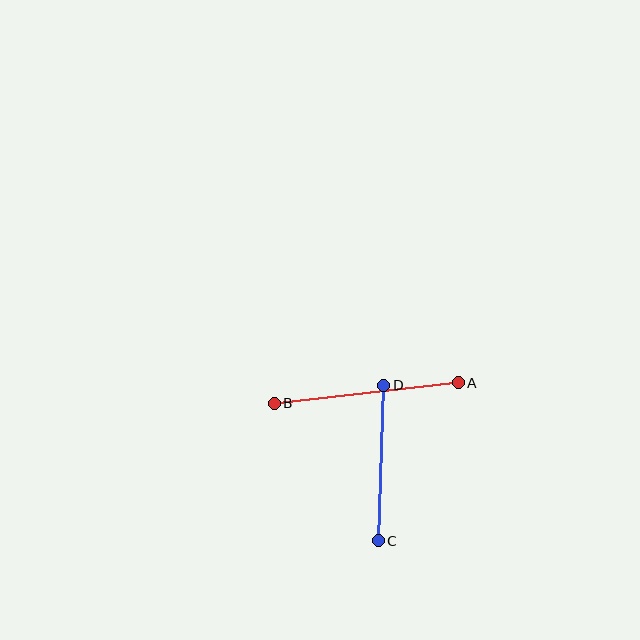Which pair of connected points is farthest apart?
Points A and B are farthest apart.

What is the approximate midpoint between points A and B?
The midpoint is at approximately (366, 393) pixels.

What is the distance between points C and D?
The distance is approximately 156 pixels.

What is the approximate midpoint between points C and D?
The midpoint is at approximately (381, 463) pixels.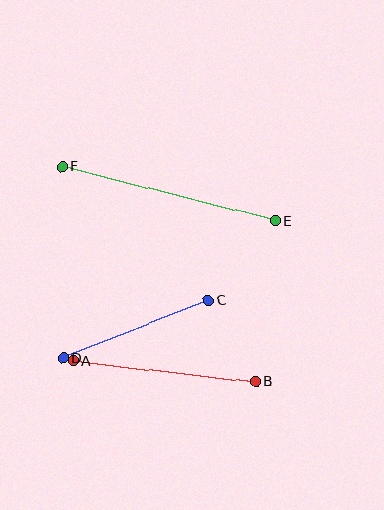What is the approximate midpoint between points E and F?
The midpoint is at approximately (169, 194) pixels.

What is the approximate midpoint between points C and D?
The midpoint is at approximately (136, 329) pixels.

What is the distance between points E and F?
The distance is approximately 219 pixels.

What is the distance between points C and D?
The distance is approximately 156 pixels.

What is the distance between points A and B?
The distance is approximately 183 pixels.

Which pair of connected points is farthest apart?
Points E and F are farthest apart.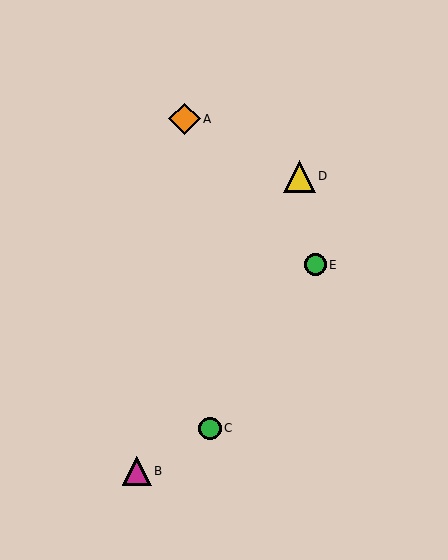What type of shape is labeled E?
Shape E is a green circle.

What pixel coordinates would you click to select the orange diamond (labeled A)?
Click at (185, 119) to select the orange diamond A.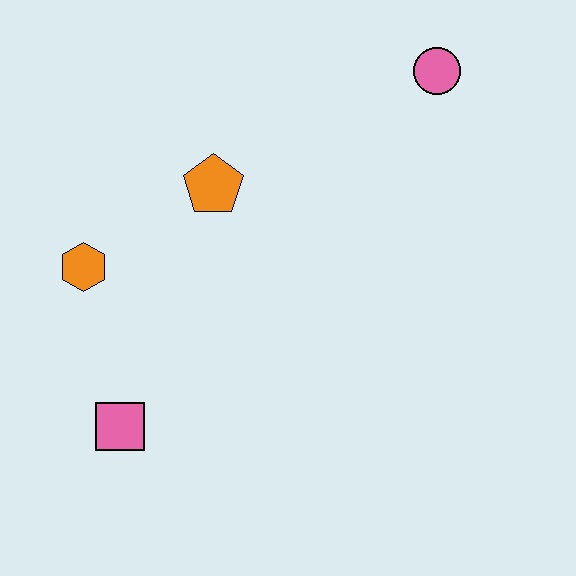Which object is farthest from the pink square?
The pink circle is farthest from the pink square.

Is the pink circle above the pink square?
Yes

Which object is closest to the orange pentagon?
The orange hexagon is closest to the orange pentagon.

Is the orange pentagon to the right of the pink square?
Yes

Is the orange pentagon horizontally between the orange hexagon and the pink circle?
Yes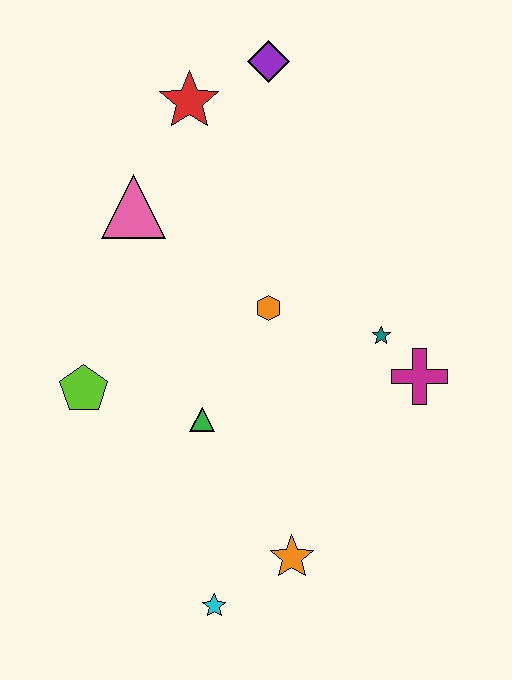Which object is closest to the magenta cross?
The teal star is closest to the magenta cross.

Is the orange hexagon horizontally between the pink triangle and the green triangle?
No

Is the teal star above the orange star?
Yes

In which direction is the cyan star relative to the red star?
The cyan star is below the red star.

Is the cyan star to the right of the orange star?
No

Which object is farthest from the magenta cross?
The red star is farthest from the magenta cross.